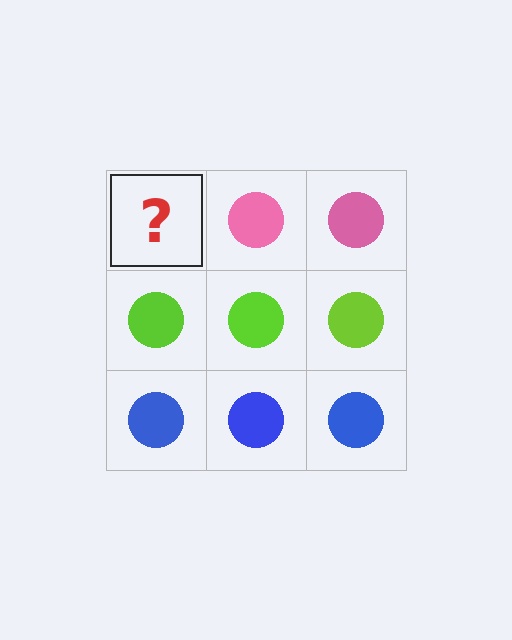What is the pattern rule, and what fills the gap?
The rule is that each row has a consistent color. The gap should be filled with a pink circle.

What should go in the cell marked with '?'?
The missing cell should contain a pink circle.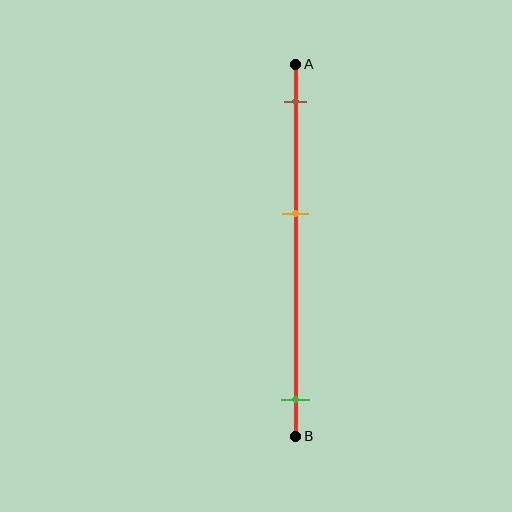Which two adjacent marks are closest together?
The brown and orange marks are the closest adjacent pair.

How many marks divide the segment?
There are 3 marks dividing the segment.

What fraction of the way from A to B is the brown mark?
The brown mark is approximately 10% (0.1) of the way from A to B.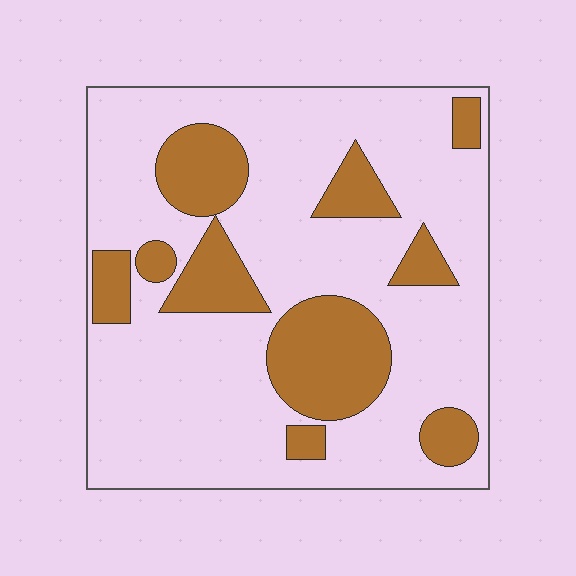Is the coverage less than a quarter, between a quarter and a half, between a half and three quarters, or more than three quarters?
Between a quarter and a half.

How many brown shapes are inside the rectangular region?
10.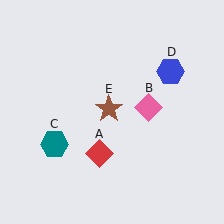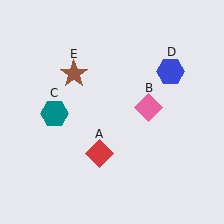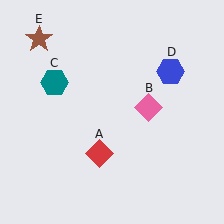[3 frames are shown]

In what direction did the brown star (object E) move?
The brown star (object E) moved up and to the left.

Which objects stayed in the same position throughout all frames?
Red diamond (object A) and pink diamond (object B) and blue hexagon (object D) remained stationary.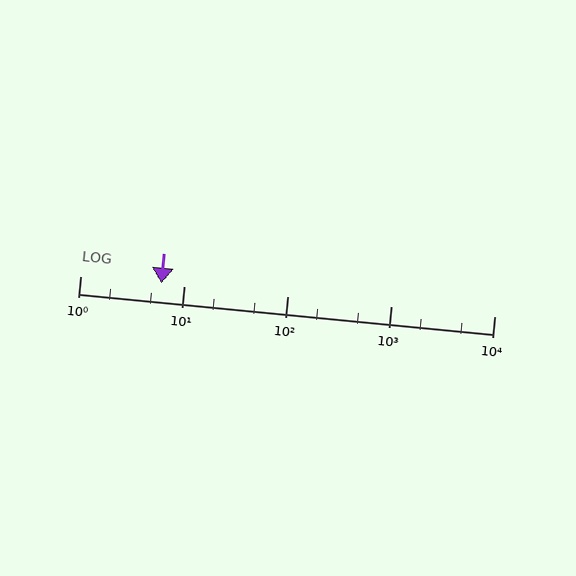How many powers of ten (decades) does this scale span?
The scale spans 4 decades, from 1 to 10000.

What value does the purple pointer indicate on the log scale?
The pointer indicates approximately 6.1.